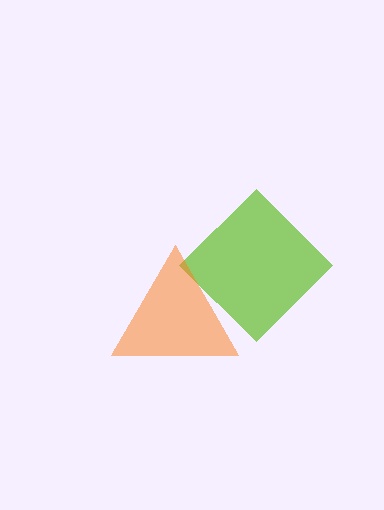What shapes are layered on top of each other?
The layered shapes are: a lime diamond, an orange triangle.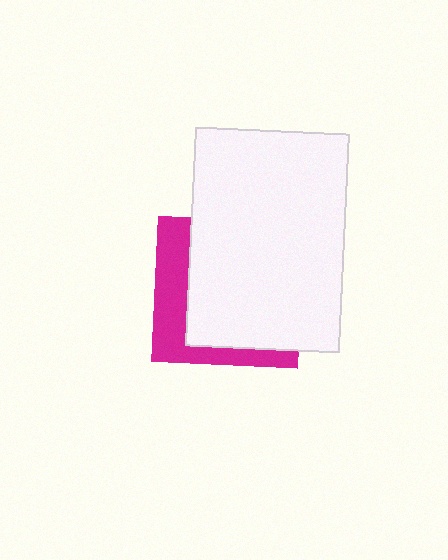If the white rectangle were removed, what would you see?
You would see the complete magenta square.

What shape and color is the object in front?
The object in front is a white rectangle.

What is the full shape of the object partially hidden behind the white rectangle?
The partially hidden object is a magenta square.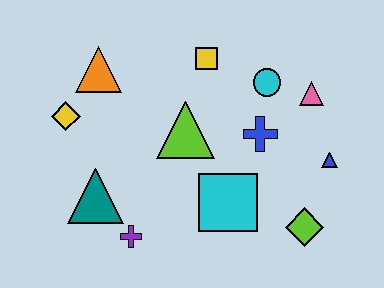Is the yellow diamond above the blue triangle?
Yes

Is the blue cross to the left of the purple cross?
No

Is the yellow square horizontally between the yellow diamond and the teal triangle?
No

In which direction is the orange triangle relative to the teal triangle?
The orange triangle is above the teal triangle.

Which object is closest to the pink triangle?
The cyan circle is closest to the pink triangle.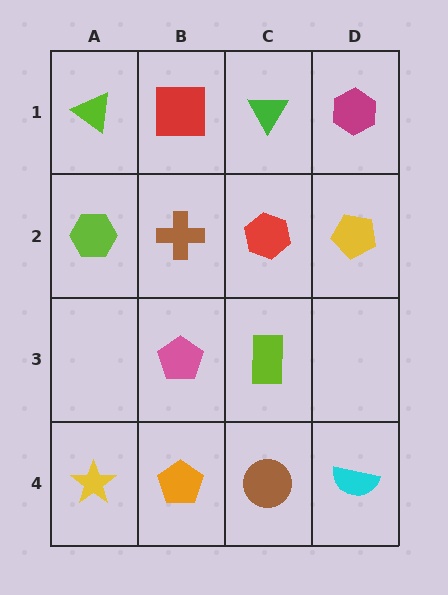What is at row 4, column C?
A brown circle.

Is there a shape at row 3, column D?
No, that cell is empty.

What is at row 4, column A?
A yellow star.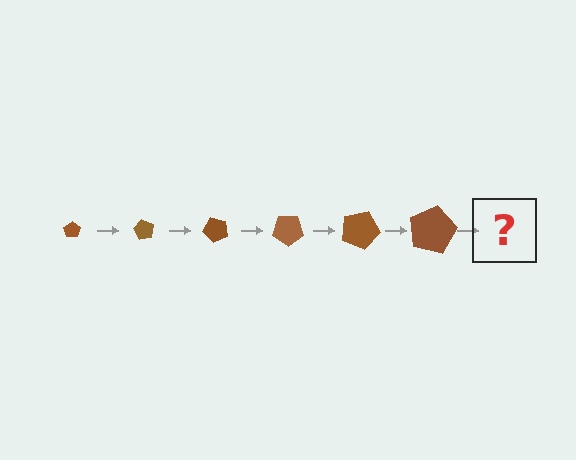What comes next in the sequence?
The next element should be a pentagon, larger than the previous one and rotated 360 degrees from the start.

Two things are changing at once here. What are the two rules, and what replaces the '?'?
The two rules are that the pentagon grows larger each step and it rotates 60 degrees each step. The '?' should be a pentagon, larger than the previous one and rotated 360 degrees from the start.